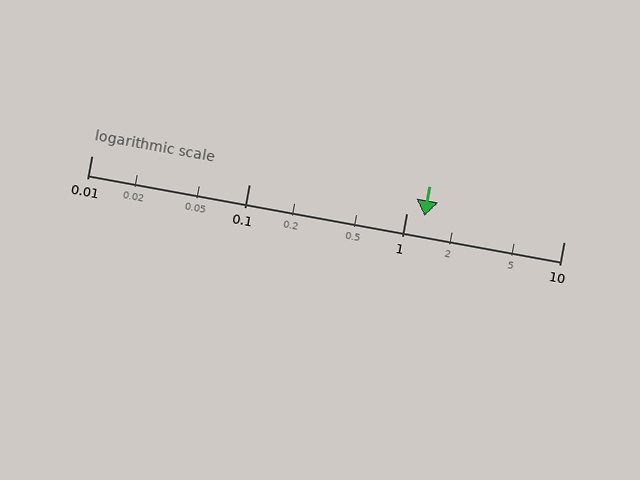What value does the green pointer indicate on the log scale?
The pointer indicates approximately 1.3.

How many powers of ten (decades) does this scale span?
The scale spans 3 decades, from 0.01 to 10.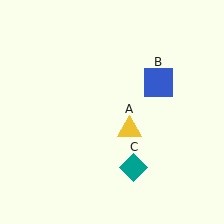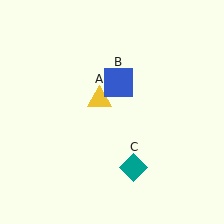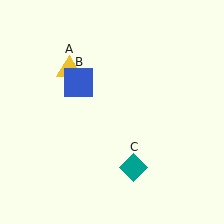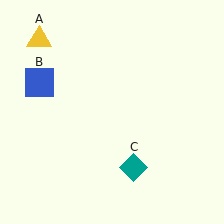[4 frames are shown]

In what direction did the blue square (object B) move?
The blue square (object B) moved left.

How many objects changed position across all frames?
2 objects changed position: yellow triangle (object A), blue square (object B).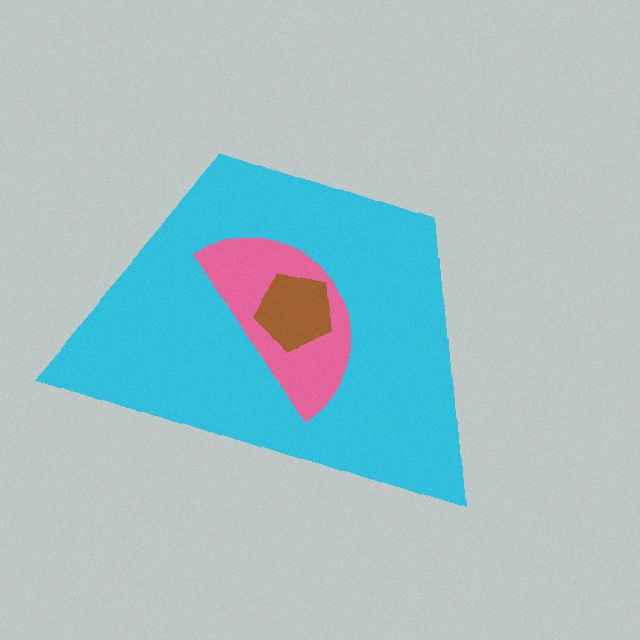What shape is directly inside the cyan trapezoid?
The pink semicircle.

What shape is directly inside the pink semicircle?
The brown pentagon.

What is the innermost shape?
The brown pentagon.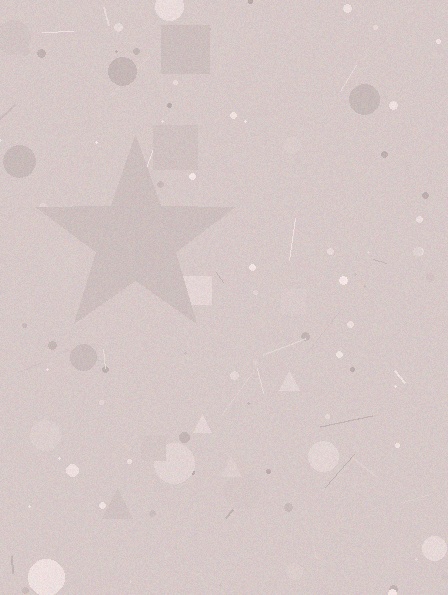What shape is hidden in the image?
A star is hidden in the image.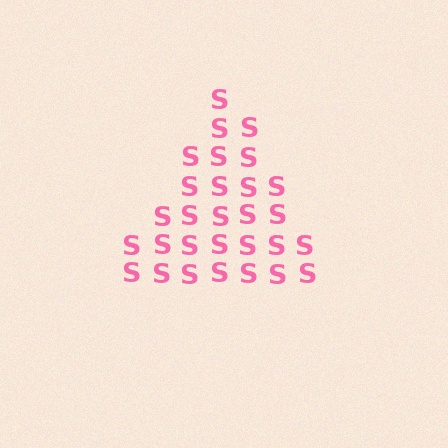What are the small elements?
The small elements are letter S's.